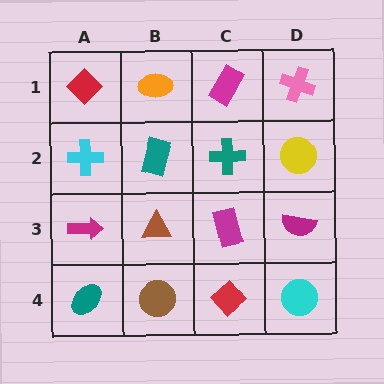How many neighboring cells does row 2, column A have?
3.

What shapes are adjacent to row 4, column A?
A magenta arrow (row 3, column A), a brown circle (row 4, column B).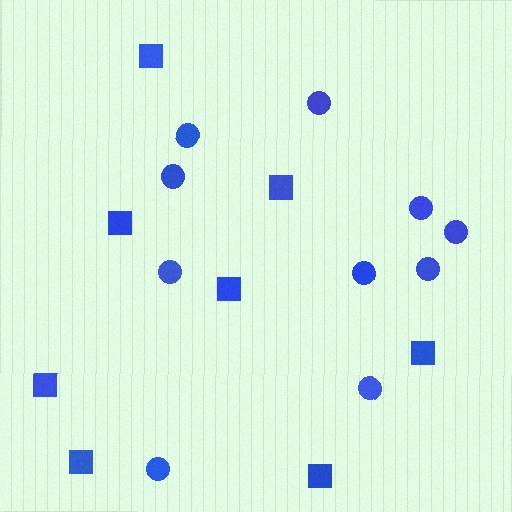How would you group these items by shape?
There are 2 groups: one group of squares (8) and one group of circles (10).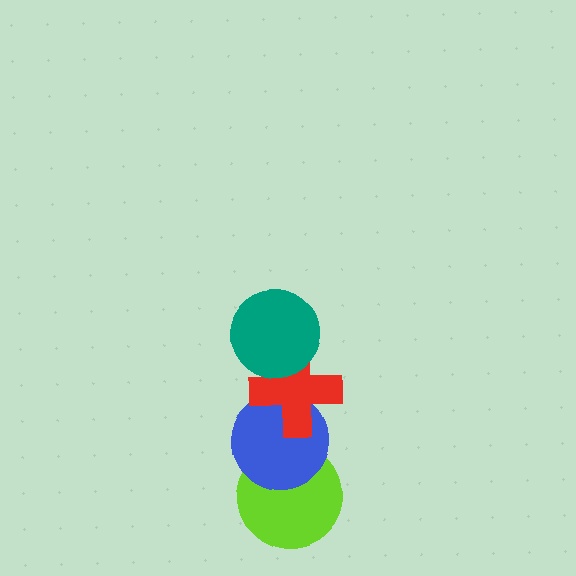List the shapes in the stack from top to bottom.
From top to bottom: the teal circle, the red cross, the blue circle, the lime circle.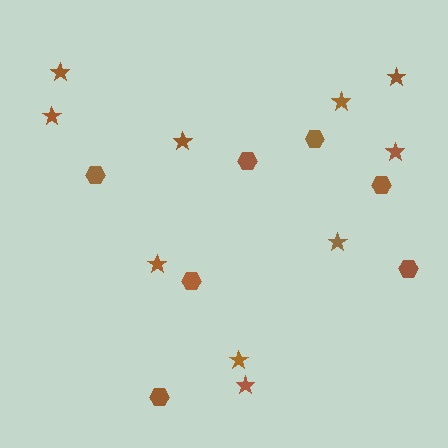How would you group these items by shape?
There are 2 groups: one group of stars (10) and one group of hexagons (7).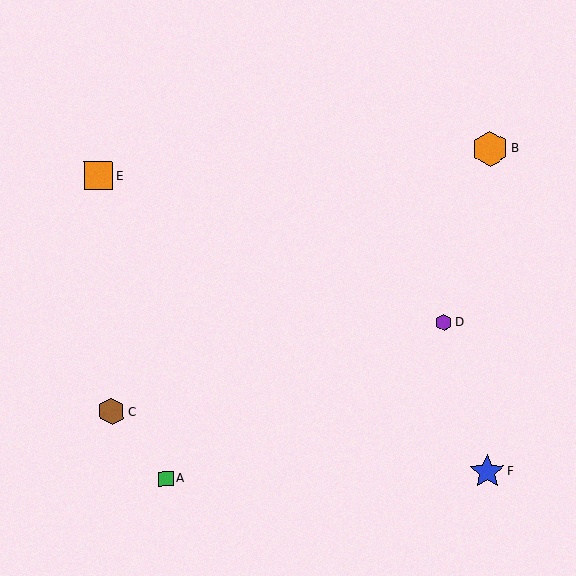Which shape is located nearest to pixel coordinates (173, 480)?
The green square (labeled A) at (166, 479) is nearest to that location.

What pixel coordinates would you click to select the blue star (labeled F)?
Click at (487, 472) to select the blue star F.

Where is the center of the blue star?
The center of the blue star is at (487, 472).